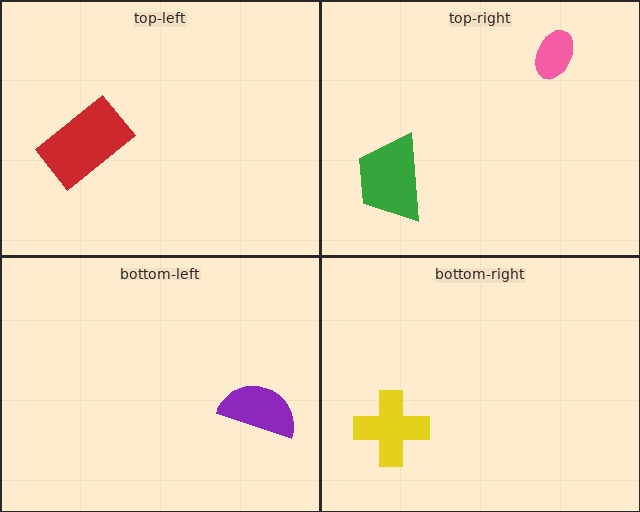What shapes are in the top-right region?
The pink ellipse, the green trapezoid.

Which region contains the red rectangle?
The top-left region.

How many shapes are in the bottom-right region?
1.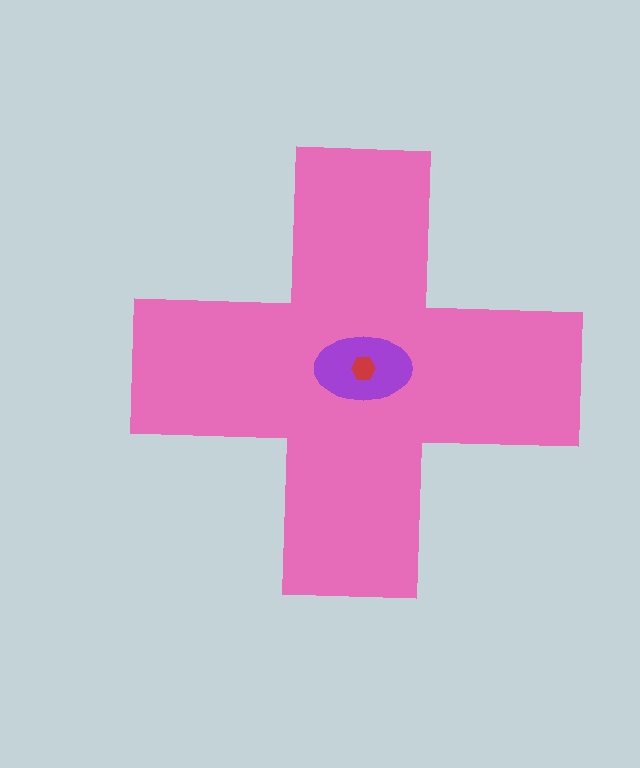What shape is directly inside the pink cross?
The purple ellipse.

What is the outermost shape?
The pink cross.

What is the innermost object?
The red hexagon.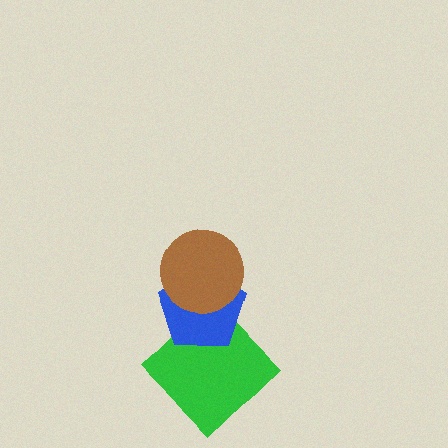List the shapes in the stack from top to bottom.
From top to bottom: the brown circle, the blue pentagon, the green diamond.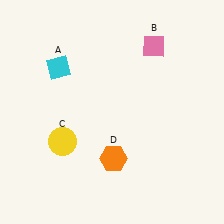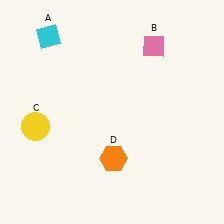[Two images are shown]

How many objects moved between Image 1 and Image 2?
2 objects moved between the two images.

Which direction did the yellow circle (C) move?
The yellow circle (C) moved left.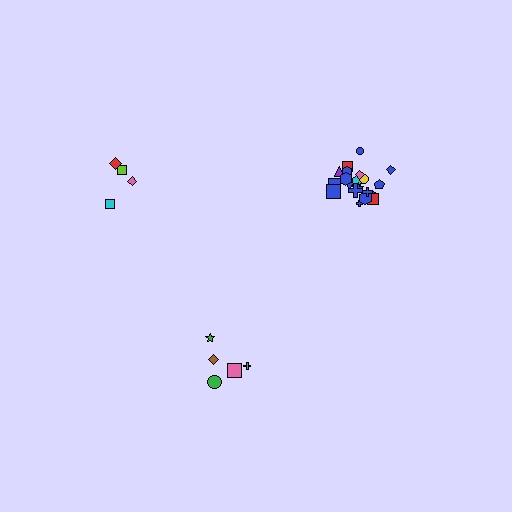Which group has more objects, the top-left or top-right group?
The top-right group.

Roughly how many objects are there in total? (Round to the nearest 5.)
Roughly 30 objects in total.